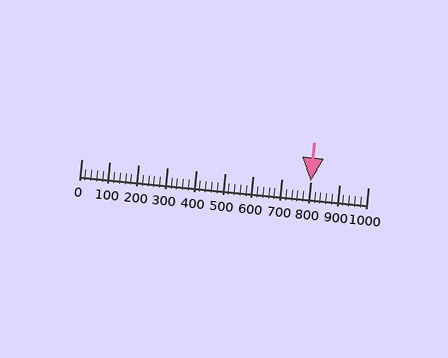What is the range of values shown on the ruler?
The ruler shows values from 0 to 1000.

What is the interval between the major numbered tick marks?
The major tick marks are spaced 100 units apart.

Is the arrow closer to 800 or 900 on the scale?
The arrow is closer to 800.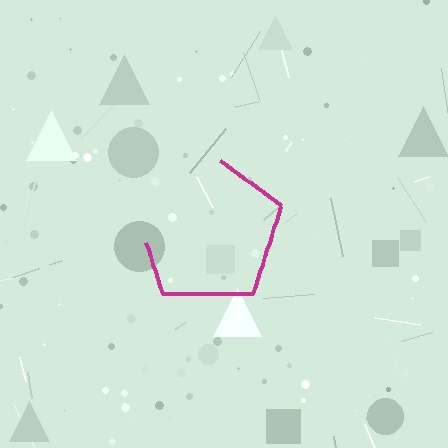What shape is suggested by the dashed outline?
The dashed outline suggests a pentagon.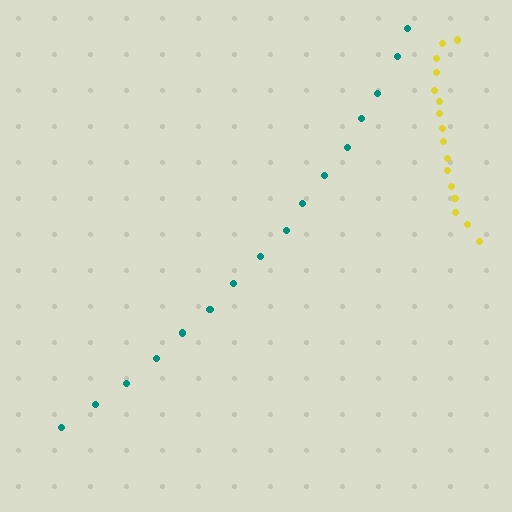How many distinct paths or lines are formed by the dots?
There are 2 distinct paths.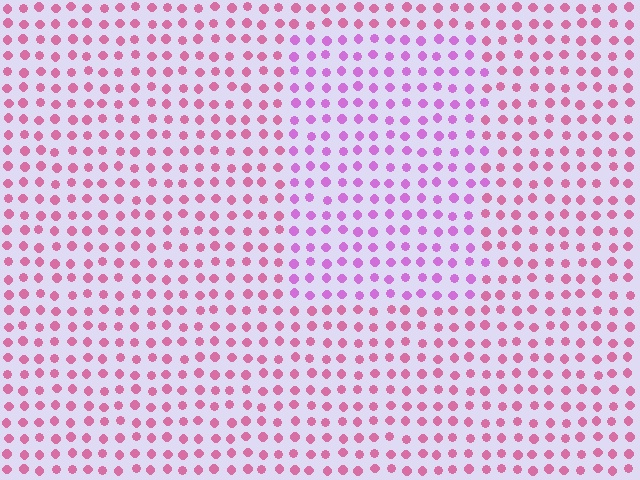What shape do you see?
I see a rectangle.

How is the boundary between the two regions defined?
The boundary is defined purely by a slight shift in hue (about 34 degrees). Spacing, size, and orientation are identical on both sides.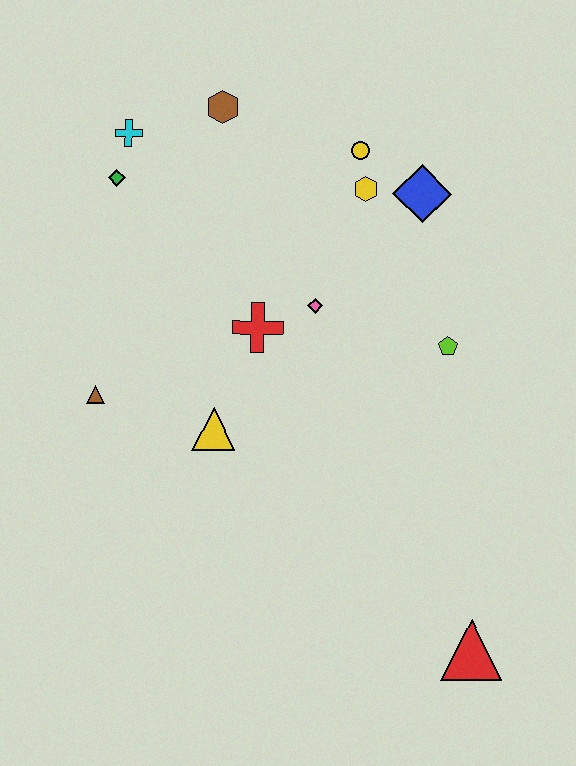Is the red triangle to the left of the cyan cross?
No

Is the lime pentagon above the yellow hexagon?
No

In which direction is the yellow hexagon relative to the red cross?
The yellow hexagon is above the red cross.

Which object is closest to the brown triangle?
The yellow triangle is closest to the brown triangle.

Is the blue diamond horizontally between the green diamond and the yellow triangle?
No